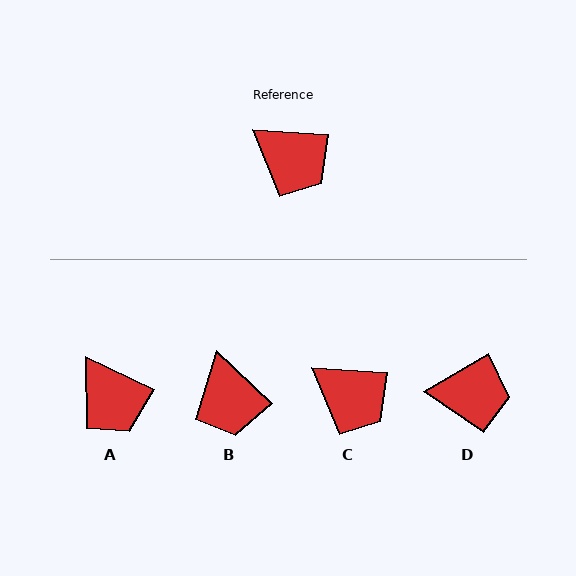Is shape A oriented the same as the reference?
No, it is off by about 22 degrees.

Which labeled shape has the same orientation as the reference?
C.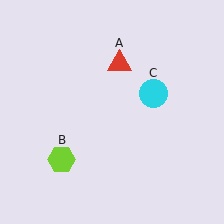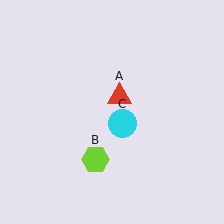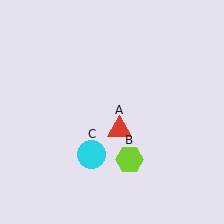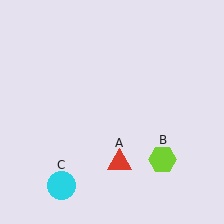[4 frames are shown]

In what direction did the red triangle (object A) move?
The red triangle (object A) moved down.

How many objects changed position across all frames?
3 objects changed position: red triangle (object A), lime hexagon (object B), cyan circle (object C).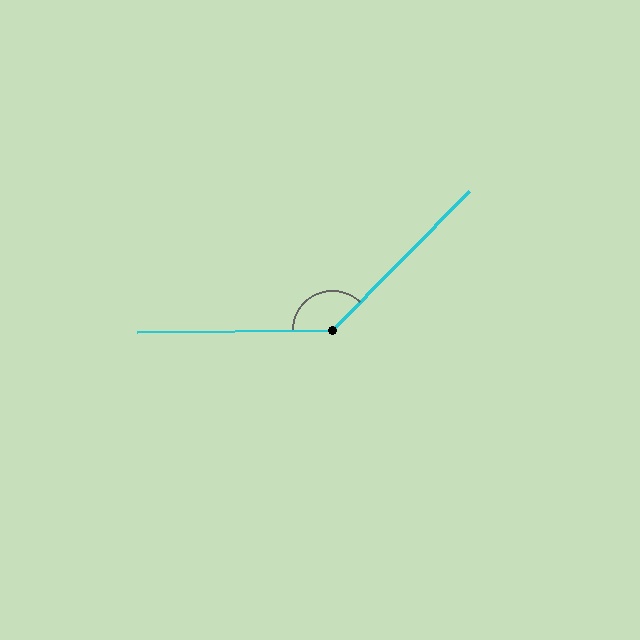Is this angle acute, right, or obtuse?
It is obtuse.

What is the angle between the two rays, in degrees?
Approximately 135 degrees.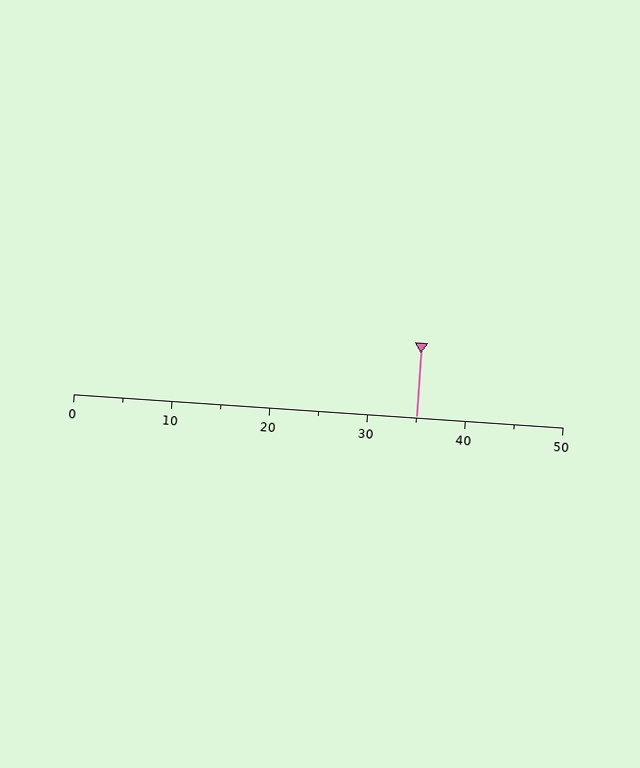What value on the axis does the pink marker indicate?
The marker indicates approximately 35.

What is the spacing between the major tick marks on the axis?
The major ticks are spaced 10 apart.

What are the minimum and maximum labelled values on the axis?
The axis runs from 0 to 50.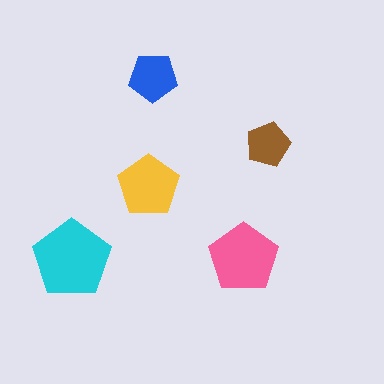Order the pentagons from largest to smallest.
the cyan one, the pink one, the yellow one, the blue one, the brown one.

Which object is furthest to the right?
The brown pentagon is rightmost.